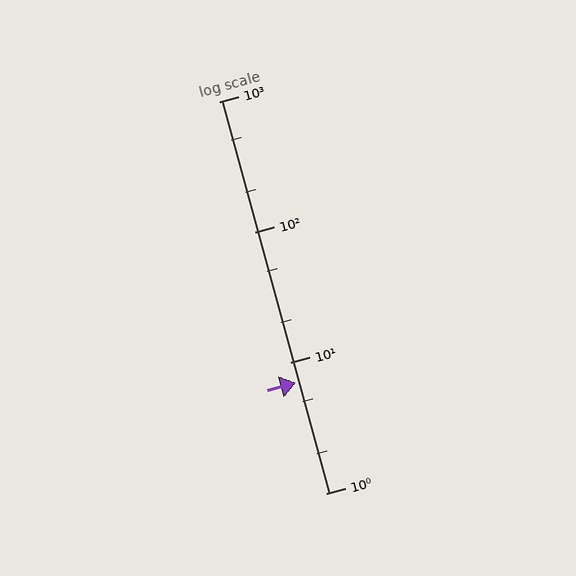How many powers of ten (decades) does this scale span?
The scale spans 3 decades, from 1 to 1000.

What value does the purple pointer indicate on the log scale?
The pointer indicates approximately 7.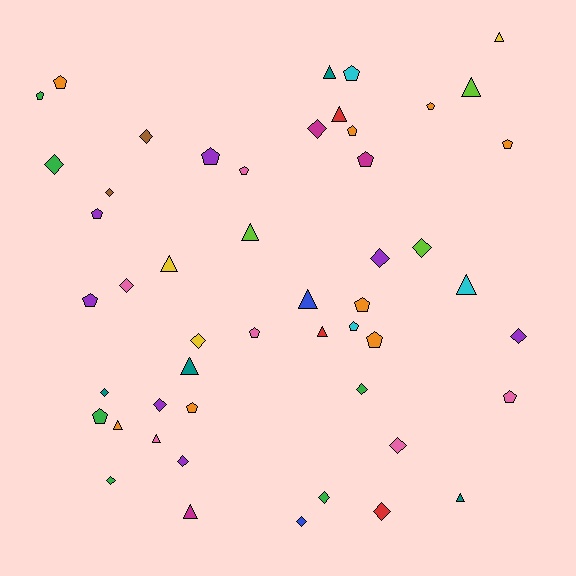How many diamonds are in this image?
There are 18 diamonds.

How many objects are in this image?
There are 50 objects.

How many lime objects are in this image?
There are 3 lime objects.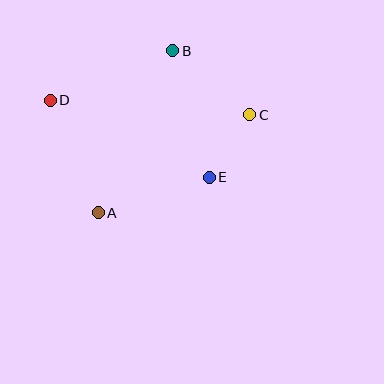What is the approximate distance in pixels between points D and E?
The distance between D and E is approximately 177 pixels.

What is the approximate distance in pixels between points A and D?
The distance between A and D is approximately 122 pixels.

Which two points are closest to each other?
Points C and E are closest to each other.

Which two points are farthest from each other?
Points C and D are farthest from each other.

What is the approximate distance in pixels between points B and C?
The distance between B and C is approximately 100 pixels.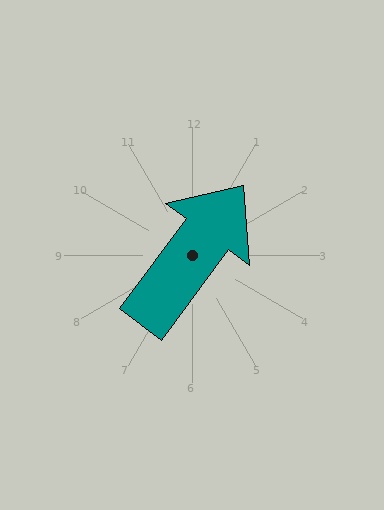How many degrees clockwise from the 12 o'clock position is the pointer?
Approximately 37 degrees.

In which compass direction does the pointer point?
Northeast.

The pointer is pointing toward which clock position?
Roughly 1 o'clock.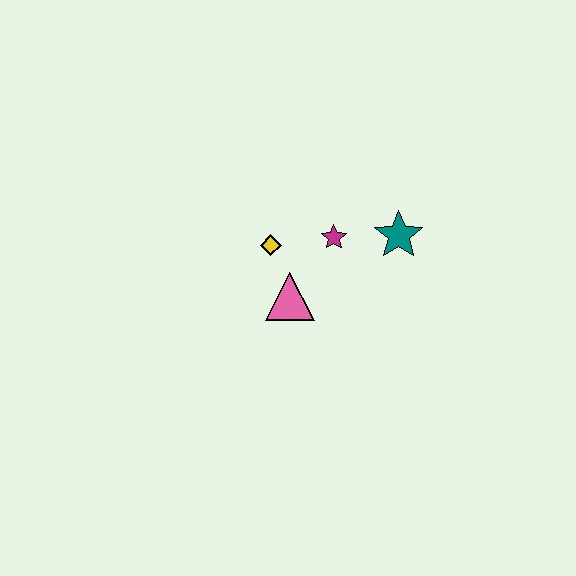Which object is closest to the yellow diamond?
The pink triangle is closest to the yellow diamond.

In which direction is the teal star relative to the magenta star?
The teal star is to the right of the magenta star.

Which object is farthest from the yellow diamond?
The teal star is farthest from the yellow diamond.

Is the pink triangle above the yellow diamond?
No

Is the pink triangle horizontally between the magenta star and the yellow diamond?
Yes